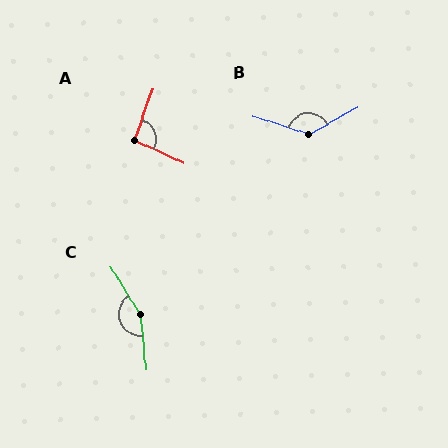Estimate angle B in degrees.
Approximately 132 degrees.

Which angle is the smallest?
A, at approximately 95 degrees.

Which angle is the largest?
C, at approximately 155 degrees.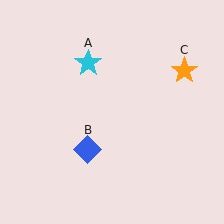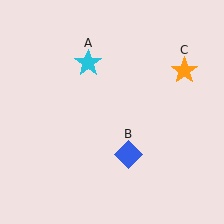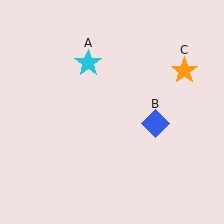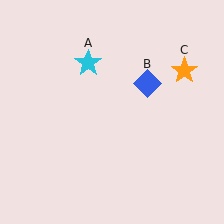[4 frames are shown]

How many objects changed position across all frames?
1 object changed position: blue diamond (object B).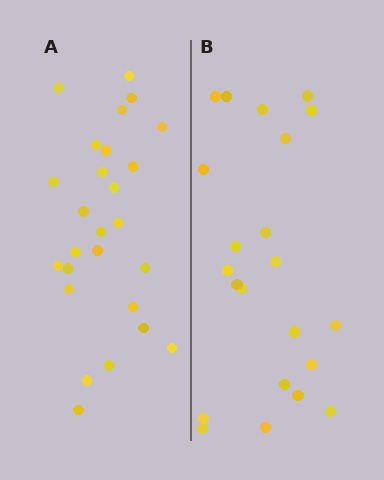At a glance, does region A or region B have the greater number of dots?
Region A (the left region) has more dots.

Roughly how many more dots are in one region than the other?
Region A has about 4 more dots than region B.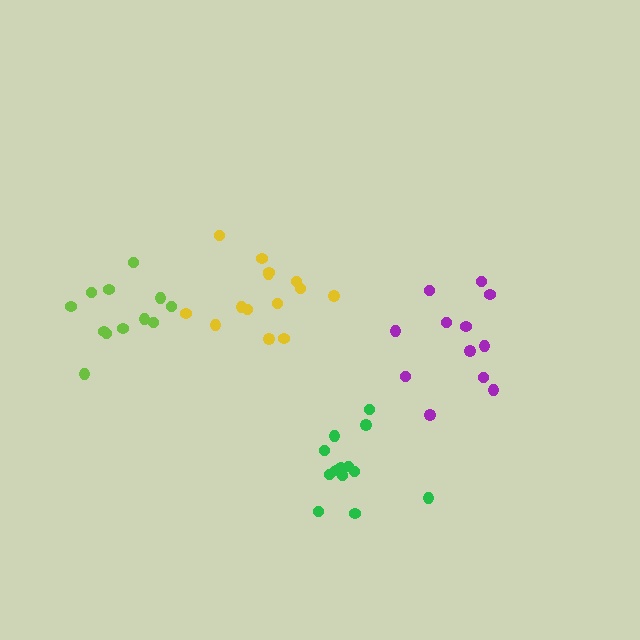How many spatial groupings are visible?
There are 4 spatial groupings.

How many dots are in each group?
Group 1: 12 dots, Group 2: 14 dots, Group 3: 12 dots, Group 4: 13 dots (51 total).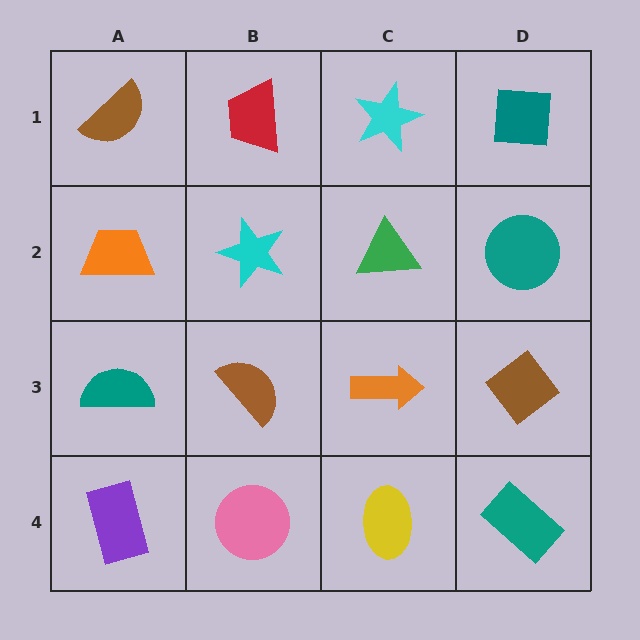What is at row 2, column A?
An orange trapezoid.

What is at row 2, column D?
A teal circle.